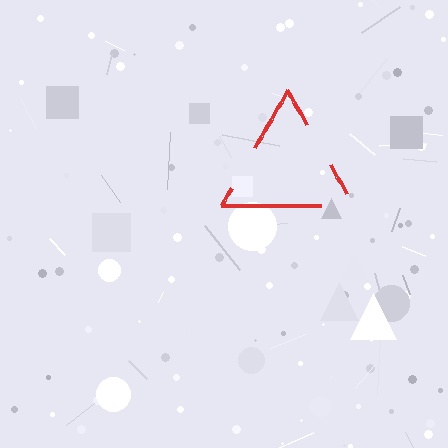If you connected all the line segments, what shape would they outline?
They would outline a triangle.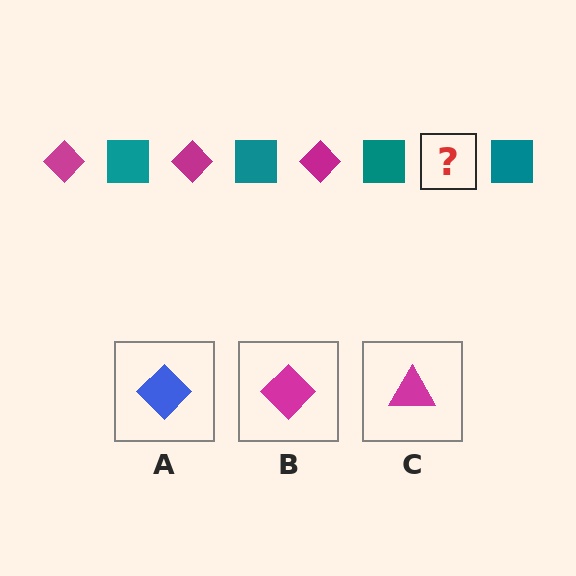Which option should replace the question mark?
Option B.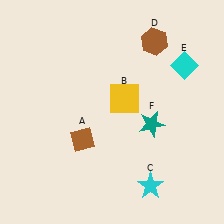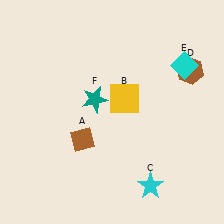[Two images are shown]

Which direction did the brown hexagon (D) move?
The brown hexagon (D) moved right.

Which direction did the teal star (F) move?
The teal star (F) moved left.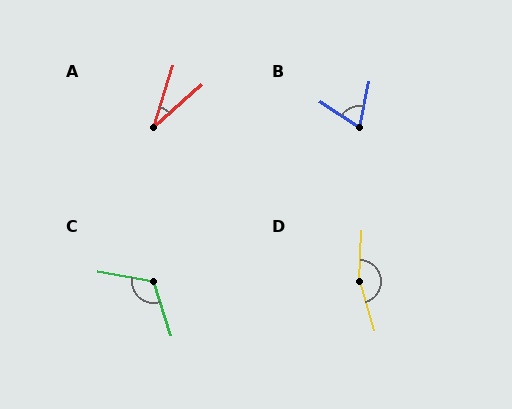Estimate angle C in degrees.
Approximately 119 degrees.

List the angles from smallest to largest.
A (31°), B (69°), C (119°), D (161°).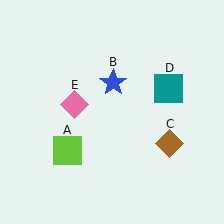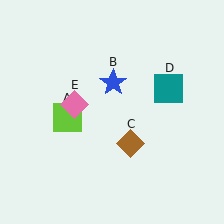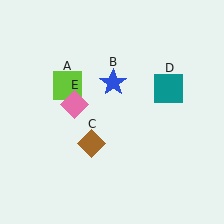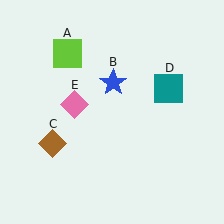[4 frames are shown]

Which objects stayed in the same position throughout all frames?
Blue star (object B) and teal square (object D) and pink diamond (object E) remained stationary.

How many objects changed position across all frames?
2 objects changed position: lime square (object A), brown diamond (object C).